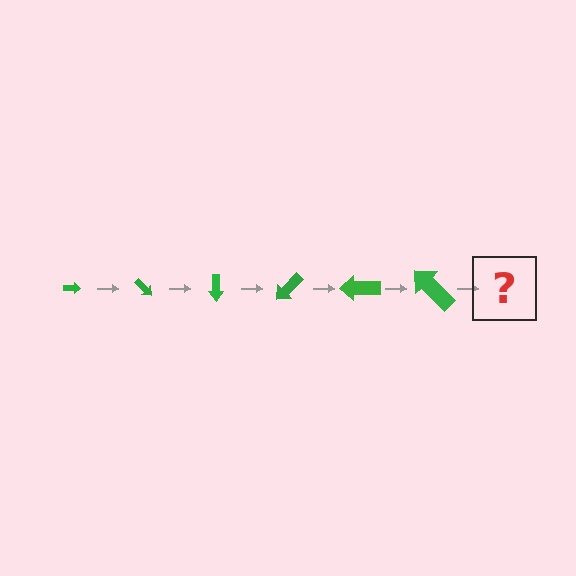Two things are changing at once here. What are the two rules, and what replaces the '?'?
The two rules are that the arrow grows larger each step and it rotates 45 degrees each step. The '?' should be an arrow, larger than the previous one and rotated 270 degrees from the start.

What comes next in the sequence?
The next element should be an arrow, larger than the previous one and rotated 270 degrees from the start.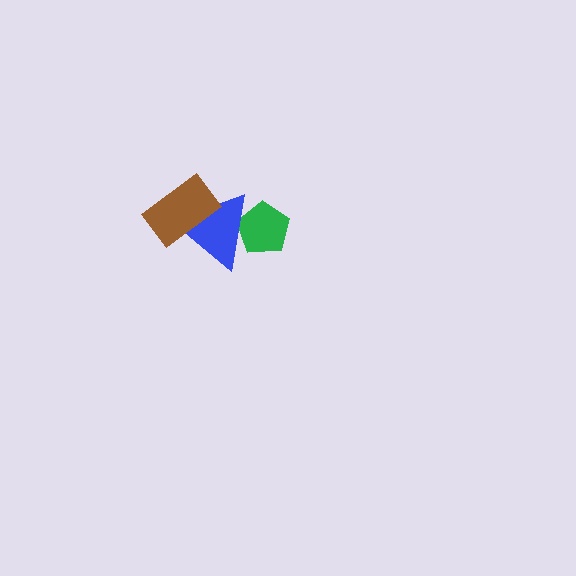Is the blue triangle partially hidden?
Yes, it is partially covered by another shape.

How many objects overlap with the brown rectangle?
1 object overlaps with the brown rectangle.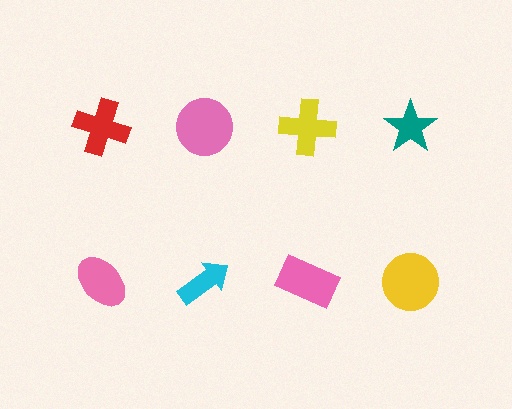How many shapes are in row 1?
4 shapes.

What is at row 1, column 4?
A teal star.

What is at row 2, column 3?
A pink rectangle.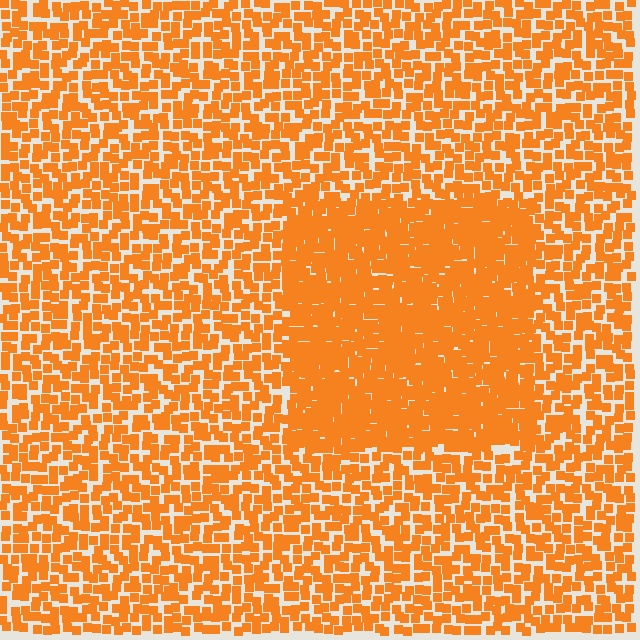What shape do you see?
I see a rectangle.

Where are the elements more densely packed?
The elements are more densely packed inside the rectangle boundary.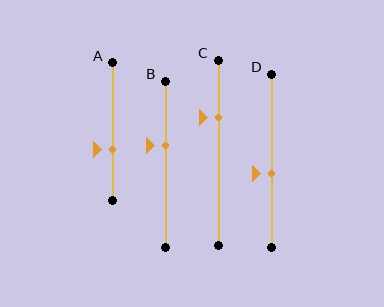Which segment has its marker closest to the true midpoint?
Segment D has its marker closest to the true midpoint.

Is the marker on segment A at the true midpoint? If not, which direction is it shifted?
No, the marker on segment A is shifted downward by about 13% of the segment length.